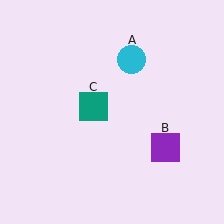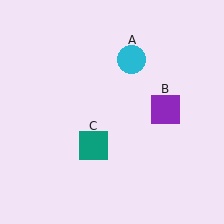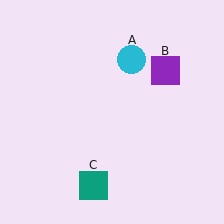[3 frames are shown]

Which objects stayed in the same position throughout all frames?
Cyan circle (object A) remained stationary.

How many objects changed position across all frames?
2 objects changed position: purple square (object B), teal square (object C).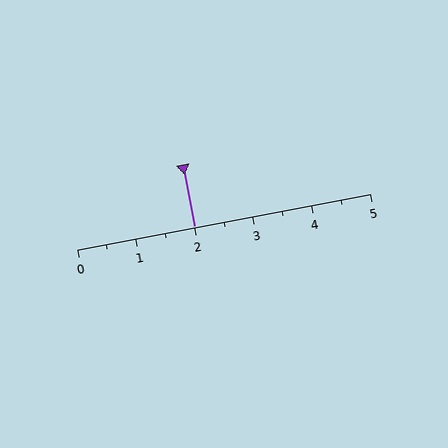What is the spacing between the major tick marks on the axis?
The major ticks are spaced 1 apart.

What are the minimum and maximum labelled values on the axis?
The axis runs from 0 to 5.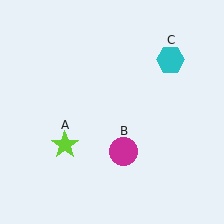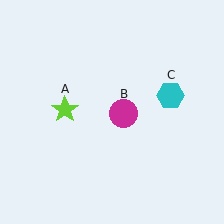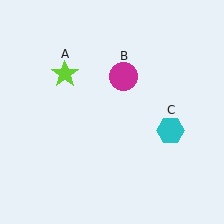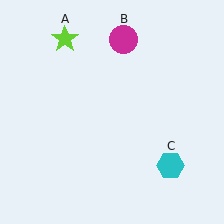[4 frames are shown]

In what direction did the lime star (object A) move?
The lime star (object A) moved up.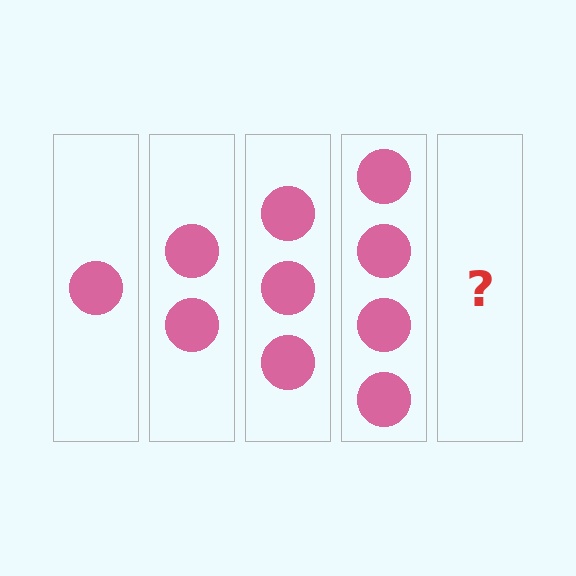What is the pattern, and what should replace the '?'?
The pattern is that each step adds one more circle. The '?' should be 5 circles.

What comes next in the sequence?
The next element should be 5 circles.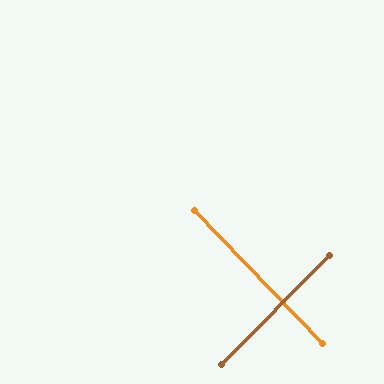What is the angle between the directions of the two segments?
Approximately 89 degrees.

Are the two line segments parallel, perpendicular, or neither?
Perpendicular — they meet at approximately 89°.